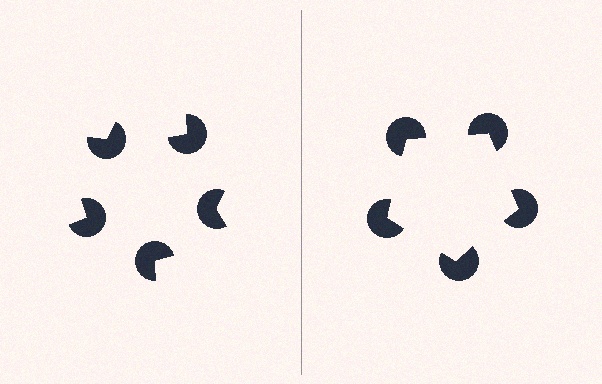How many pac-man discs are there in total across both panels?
10 — 5 on each side.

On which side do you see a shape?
An illusory pentagon appears on the right side. On the left side the wedge cuts are rotated, so no coherent shape forms.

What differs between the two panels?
The pac-man discs are positioned identically on both sides; only the wedge orientations differ. On the right they align to a pentagon; on the left they are misaligned.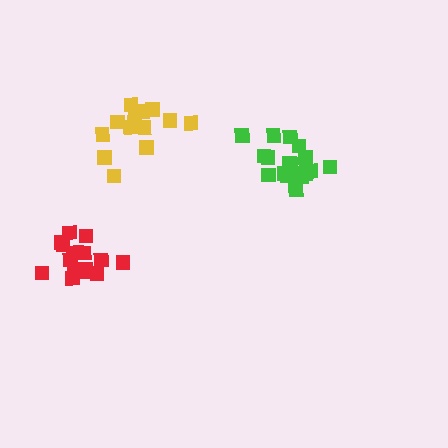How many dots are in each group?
Group 1: 19 dots, Group 2: 14 dots, Group 3: 16 dots (49 total).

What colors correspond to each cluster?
The clusters are colored: green, yellow, red.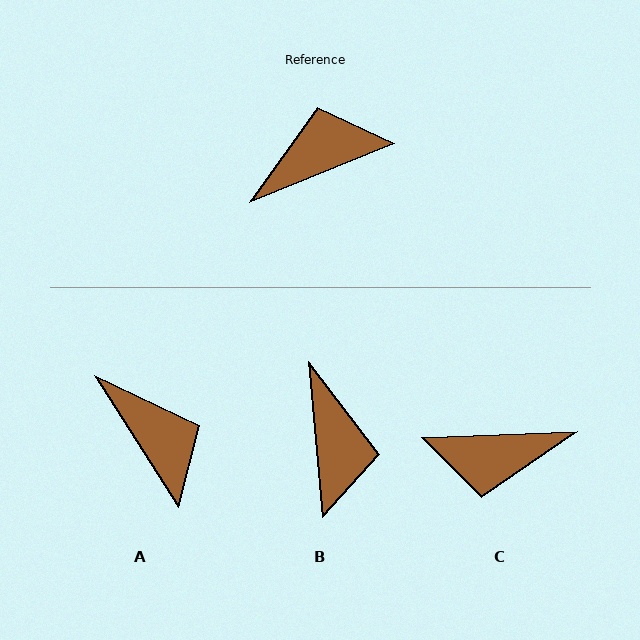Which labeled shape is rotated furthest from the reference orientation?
C, about 160 degrees away.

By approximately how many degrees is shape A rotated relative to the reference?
Approximately 79 degrees clockwise.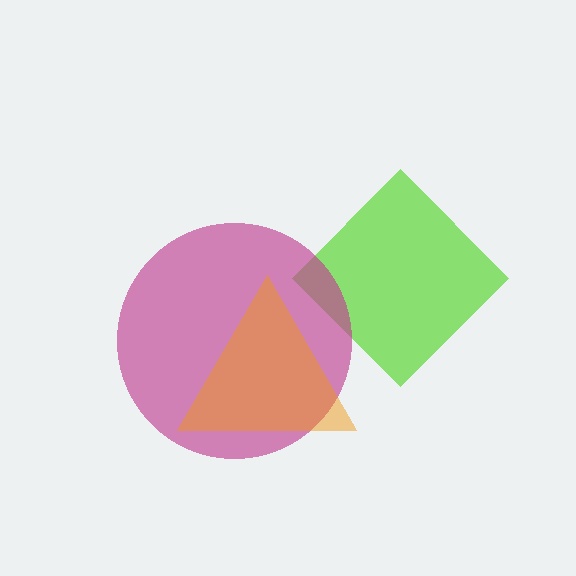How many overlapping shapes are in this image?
There are 3 overlapping shapes in the image.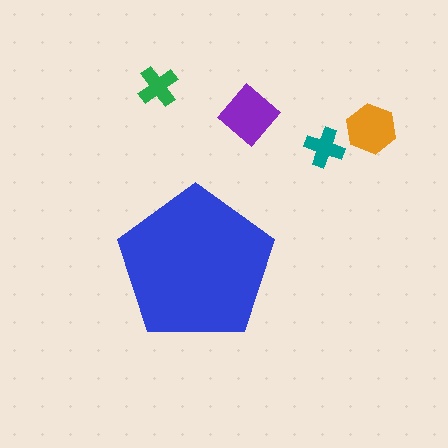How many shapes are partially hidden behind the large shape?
0 shapes are partially hidden.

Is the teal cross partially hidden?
No, the teal cross is fully visible.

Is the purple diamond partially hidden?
No, the purple diamond is fully visible.